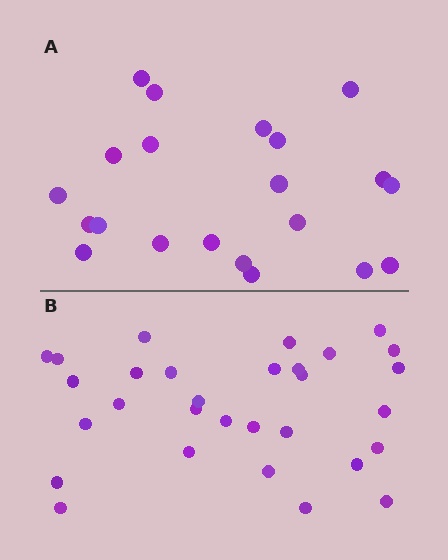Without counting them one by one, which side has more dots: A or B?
Region B (the bottom region) has more dots.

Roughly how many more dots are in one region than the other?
Region B has roughly 8 or so more dots than region A.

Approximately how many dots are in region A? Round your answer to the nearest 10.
About 20 dots. (The exact count is 21, which rounds to 20.)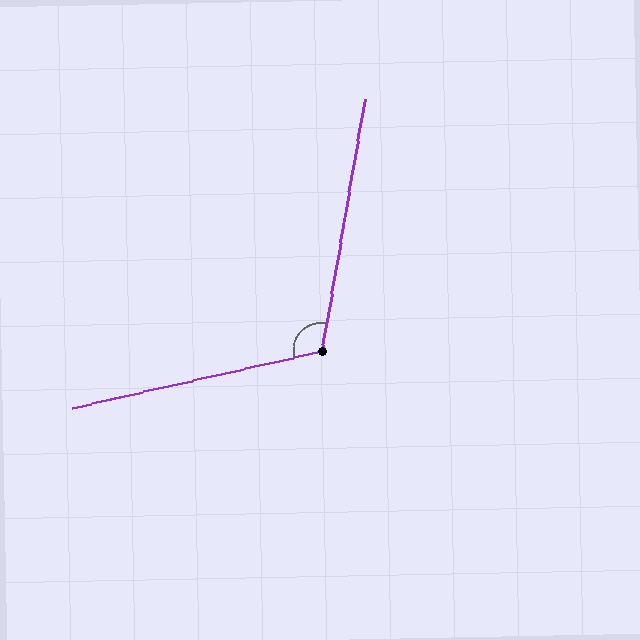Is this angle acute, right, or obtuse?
It is obtuse.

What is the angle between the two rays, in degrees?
Approximately 112 degrees.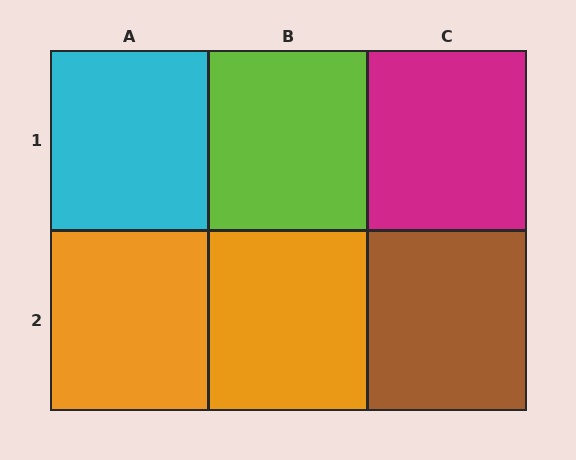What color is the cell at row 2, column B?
Orange.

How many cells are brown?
1 cell is brown.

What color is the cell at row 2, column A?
Orange.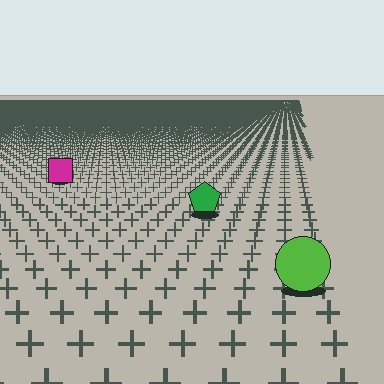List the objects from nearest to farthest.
From nearest to farthest: the lime circle, the green pentagon, the magenta square.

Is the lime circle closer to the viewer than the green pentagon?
Yes. The lime circle is closer — you can tell from the texture gradient: the ground texture is coarser near it.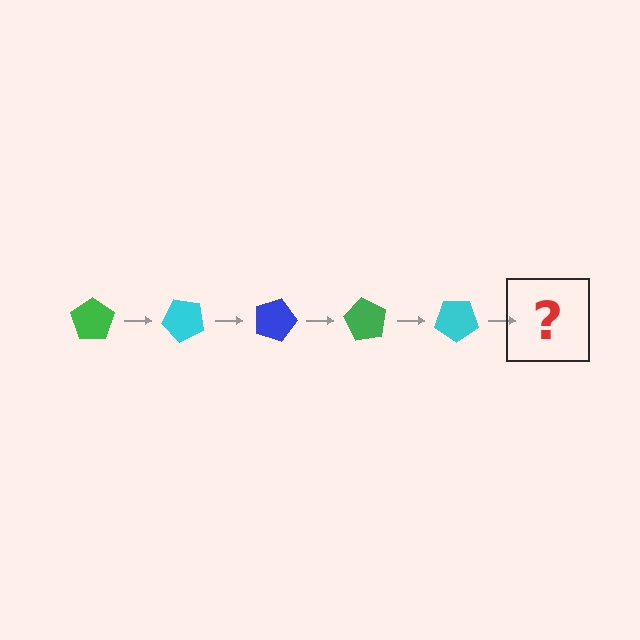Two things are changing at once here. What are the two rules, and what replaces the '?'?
The two rules are that it rotates 45 degrees each step and the color cycles through green, cyan, and blue. The '?' should be a blue pentagon, rotated 225 degrees from the start.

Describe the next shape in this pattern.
It should be a blue pentagon, rotated 225 degrees from the start.